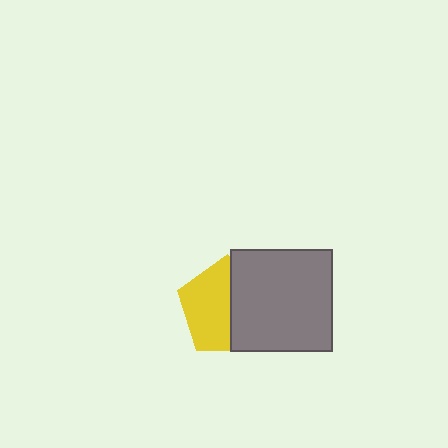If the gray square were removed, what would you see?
You would see the complete yellow pentagon.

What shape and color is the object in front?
The object in front is a gray square.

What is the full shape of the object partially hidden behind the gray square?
The partially hidden object is a yellow pentagon.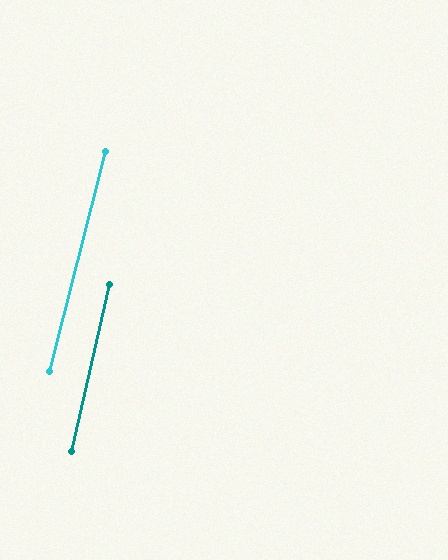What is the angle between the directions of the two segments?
Approximately 1 degree.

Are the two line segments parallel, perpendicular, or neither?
Parallel — their directions differ by only 1.4°.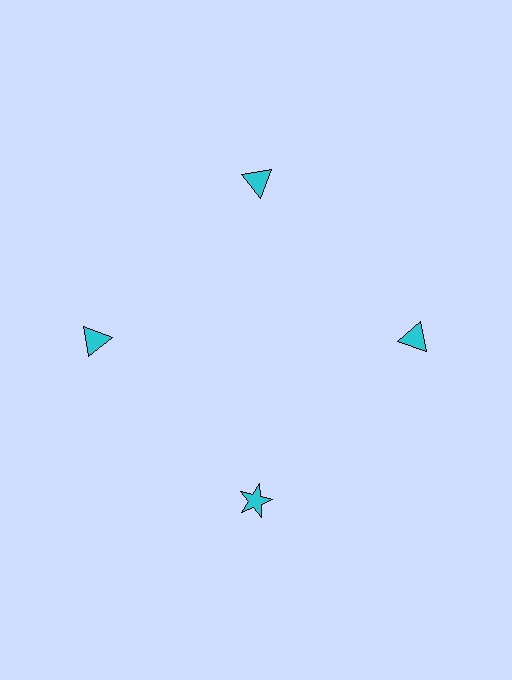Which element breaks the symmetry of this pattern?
The cyan star at roughly the 6 o'clock position breaks the symmetry. All other shapes are cyan triangles.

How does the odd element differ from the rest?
It has a different shape: star instead of triangle.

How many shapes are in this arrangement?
There are 4 shapes arranged in a ring pattern.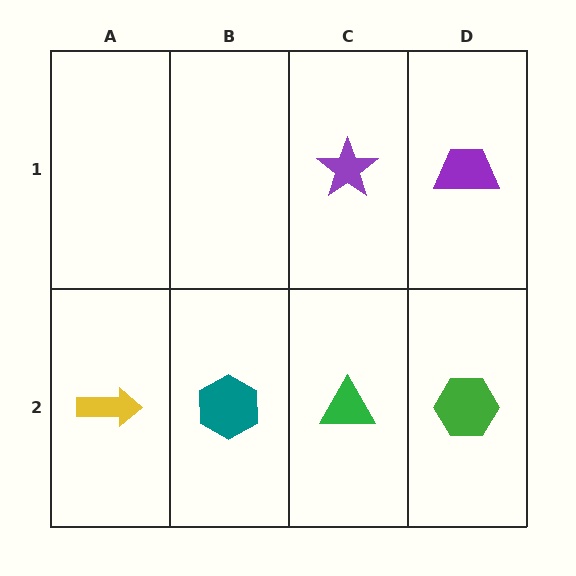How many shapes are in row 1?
2 shapes.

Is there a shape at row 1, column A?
No, that cell is empty.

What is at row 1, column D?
A purple trapezoid.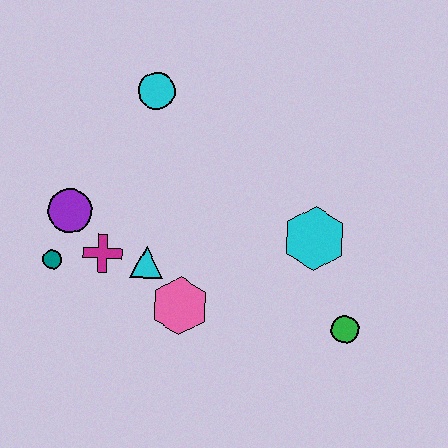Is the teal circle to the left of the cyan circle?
Yes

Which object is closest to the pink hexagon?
The cyan triangle is closest to the pink hexagon.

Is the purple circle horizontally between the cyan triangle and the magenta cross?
No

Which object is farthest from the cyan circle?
The green circle is farthest from the cyan circle.